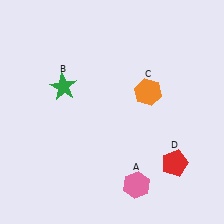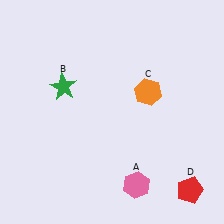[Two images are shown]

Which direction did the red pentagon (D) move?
The red pentagon (D) moved down.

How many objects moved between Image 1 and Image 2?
1 object moved between the two images.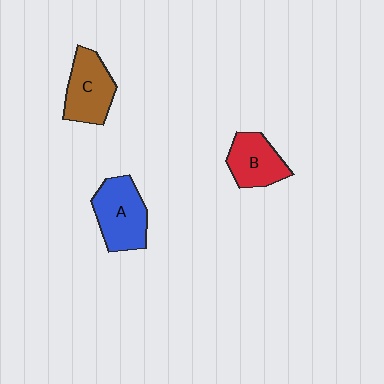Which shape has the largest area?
Shape A (blue).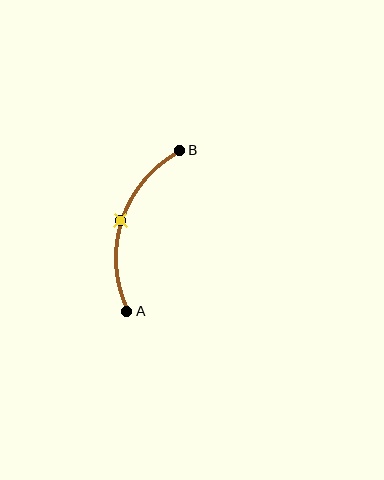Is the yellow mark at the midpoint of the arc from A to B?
Yes. The yellow mark lies on the arc at equal arc-length from both A and B — it is the arc midpoint.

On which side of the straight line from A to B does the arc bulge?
The arc bulges to the left of the straight line connecting A and B.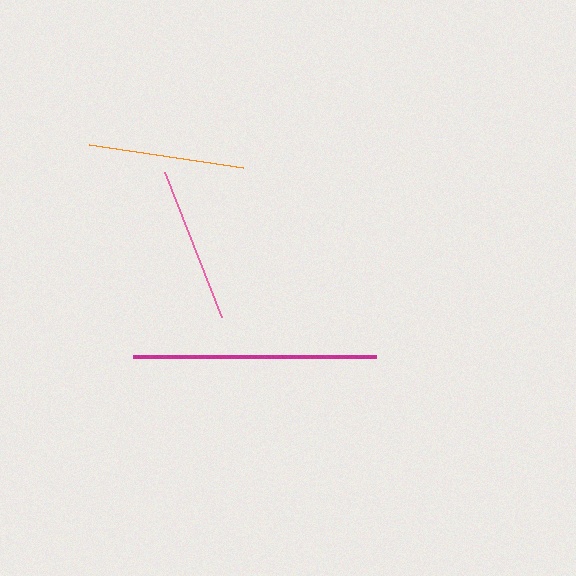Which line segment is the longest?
The magenta line is the longest at approximately 244 pixels.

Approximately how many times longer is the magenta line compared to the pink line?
The magenta line is approximately 1.6 times the length of the pink line.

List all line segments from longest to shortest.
From longest to shortest: magenta, orange, pink.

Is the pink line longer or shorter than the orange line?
The orange line is longer than the pink line.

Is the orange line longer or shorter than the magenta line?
The magenta line is longer than the orange line.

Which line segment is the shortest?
The pink line is the shortest at approximately 156 pixels.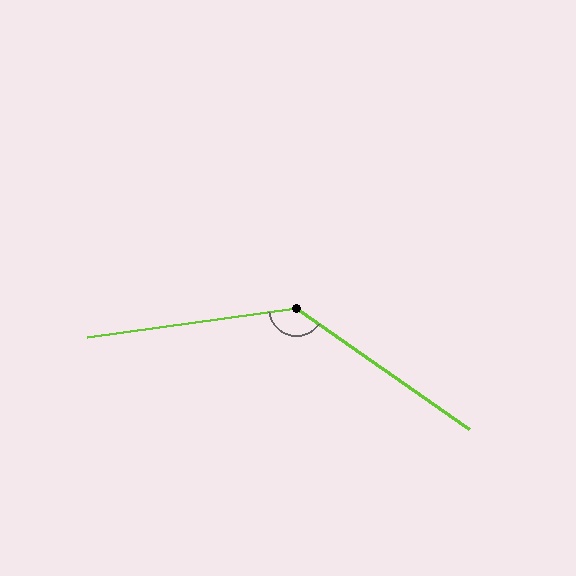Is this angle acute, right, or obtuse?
It is obtuse.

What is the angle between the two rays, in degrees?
Approximately 137 degrees.